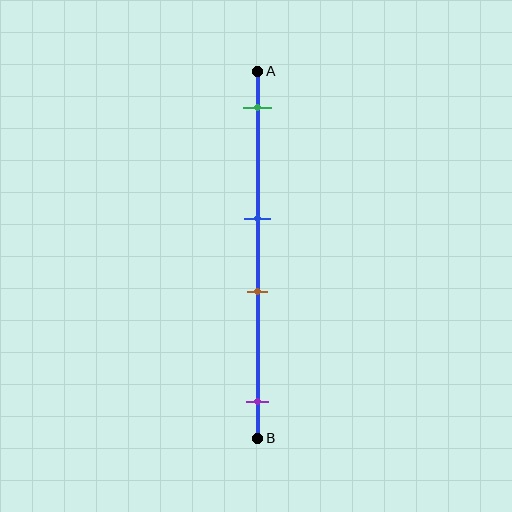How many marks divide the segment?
There are 4 marks dividing the segment.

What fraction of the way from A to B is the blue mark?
The blue mark is approximately 40% (0.4) of the way from A to B.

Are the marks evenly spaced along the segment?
No, the marks are not evenly spaced.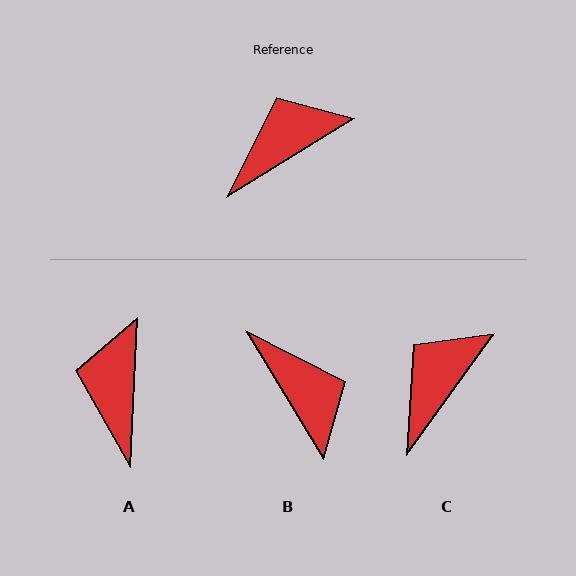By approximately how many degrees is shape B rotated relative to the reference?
Approximately 91 degrees clockwise.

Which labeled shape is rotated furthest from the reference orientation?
B, about 91 degrees away.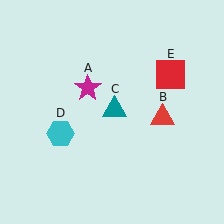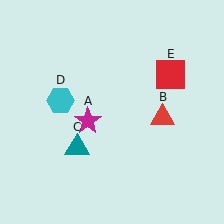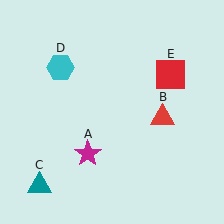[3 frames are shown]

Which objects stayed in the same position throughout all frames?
Red triangle (object B) and red square (object E) remained stationary.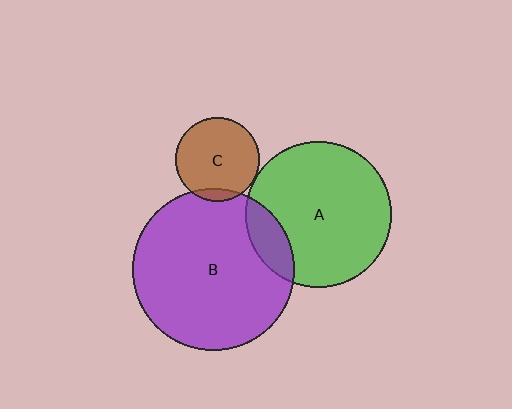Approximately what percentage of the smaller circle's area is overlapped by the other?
Approximately 5%.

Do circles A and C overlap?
Yes.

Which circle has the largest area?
Circle B (purple).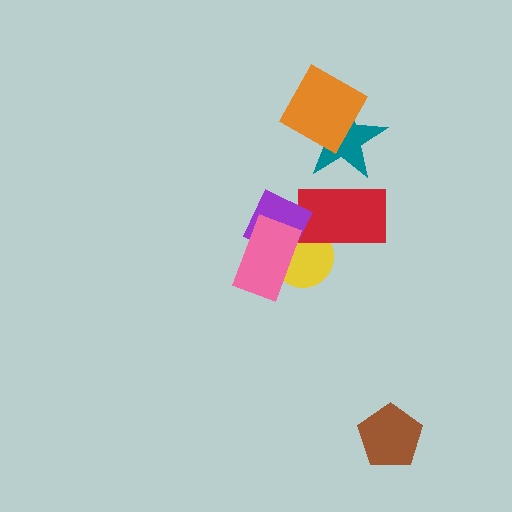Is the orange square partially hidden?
No, no other shape covers it.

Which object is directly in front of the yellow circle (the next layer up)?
The red rectangle is directly in front of the yellow circle.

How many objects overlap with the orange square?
1 object overlaps with the orange square.